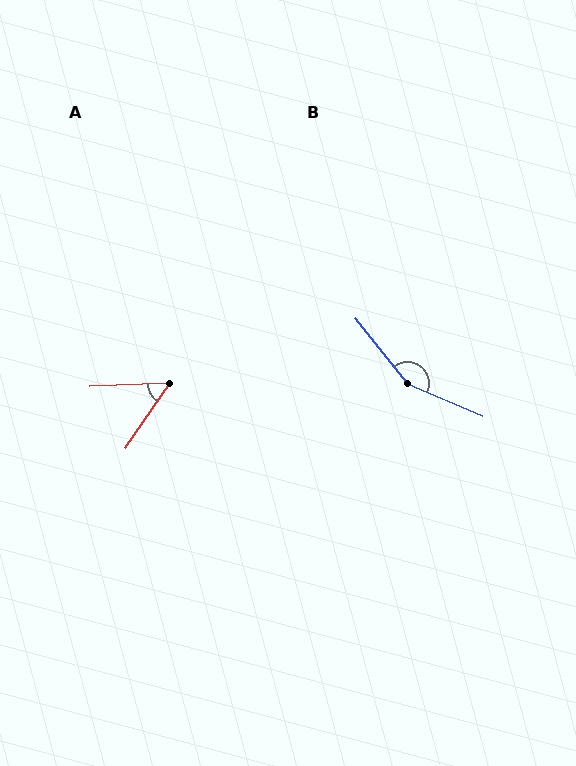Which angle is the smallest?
A, at approximately 53 degrees.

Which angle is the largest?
B, at approximately 152 degrees.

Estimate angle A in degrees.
Approximately 53 degrees.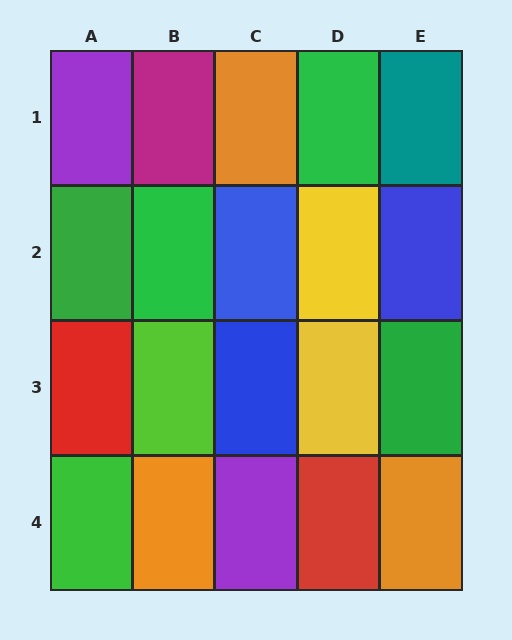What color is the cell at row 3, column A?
Red.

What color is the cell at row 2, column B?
Green.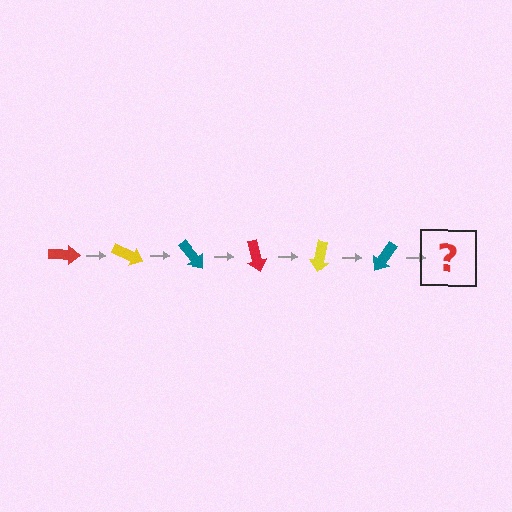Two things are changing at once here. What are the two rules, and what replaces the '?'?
The two rules are that it rotates 25 degrees each step and the color cycles through red, yellow, and teal. The '?' should be a red arrow, rotated 150 degrees from the start.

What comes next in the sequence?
The next element should be a red arrow, rotated 150 degrees from the start.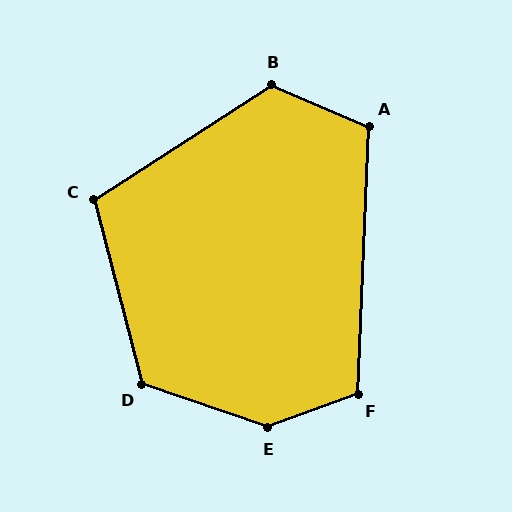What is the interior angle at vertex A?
Approximately 111 degrees (obtuse).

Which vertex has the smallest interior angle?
C, at approximately 108 degrees.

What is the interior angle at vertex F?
Approximately 113 degrees (obtuse).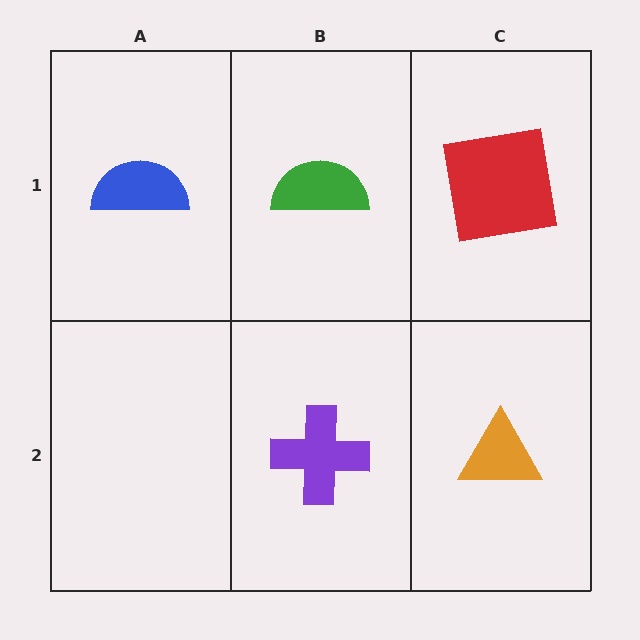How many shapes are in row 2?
2 shapes.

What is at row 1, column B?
A green semicircle.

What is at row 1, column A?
A blue semicircle.